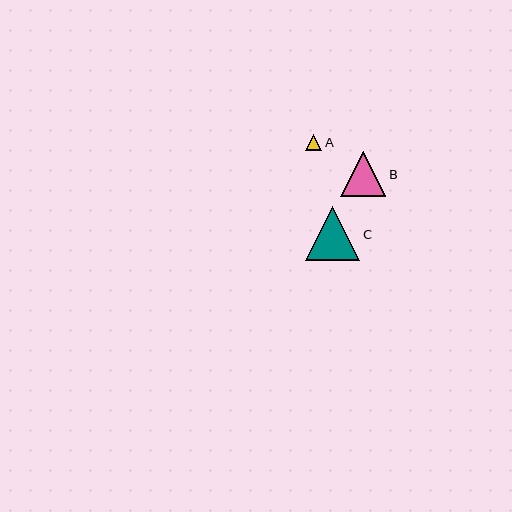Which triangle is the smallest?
Triangle A is the smallest with a size of approximately 16 pixels.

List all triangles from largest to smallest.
From largest to smallest: C, B, A.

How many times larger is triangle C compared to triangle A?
Triangle C is approximately 3.4 times the size of triangle A.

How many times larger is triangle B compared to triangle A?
Triangle B is approximately 2.8 times the size of triangle A.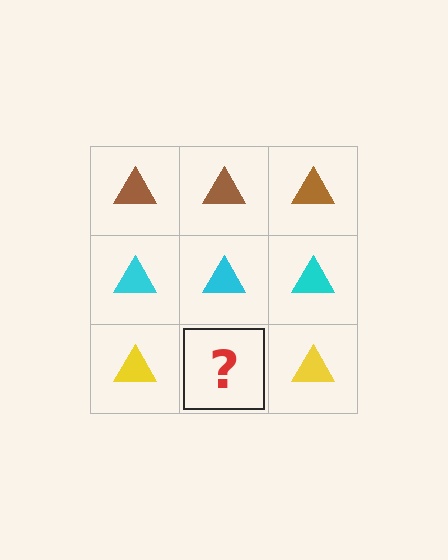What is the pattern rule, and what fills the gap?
The rule is that each row has a consistent color. The gap should be filled with a yellow triangle.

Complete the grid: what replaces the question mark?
The question mark should be replaced with a yellow triangle.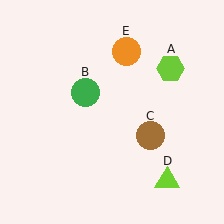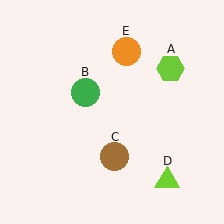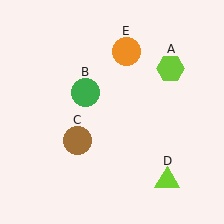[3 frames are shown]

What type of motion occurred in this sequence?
The brown circle (object C) rotated clockwise around the center of the scene.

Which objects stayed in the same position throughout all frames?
Lime hexagon (object A) and green circle (object B) and lime triangle (object D) and orange circle (object E) remained stationary.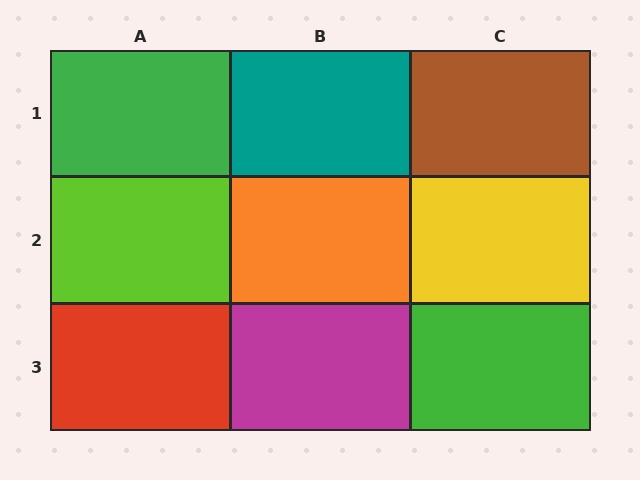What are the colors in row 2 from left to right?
Lime, orange, yellow.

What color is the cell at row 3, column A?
Red.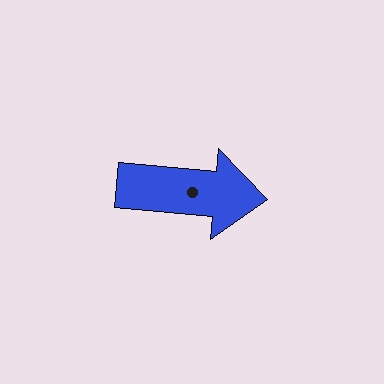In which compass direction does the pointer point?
East.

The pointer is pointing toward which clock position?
Roughly 3 o'clock.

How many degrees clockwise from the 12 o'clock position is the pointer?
Approximately 95 degrees.